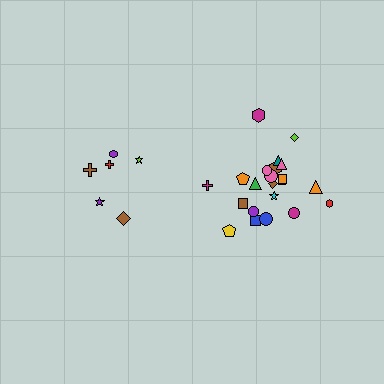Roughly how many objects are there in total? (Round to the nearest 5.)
Roughly 30 objects in total.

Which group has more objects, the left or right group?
The right group.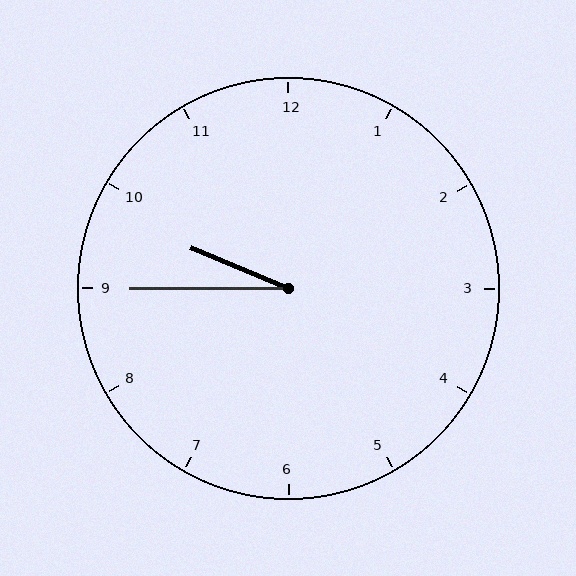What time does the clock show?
9:45.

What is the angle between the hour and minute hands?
Approximately 22 degrees.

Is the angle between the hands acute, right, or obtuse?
It is acute.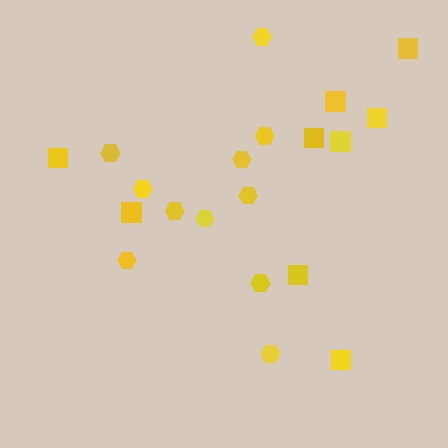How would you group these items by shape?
There are 2 groups: one group of hexagons (11) and one group of squares (9).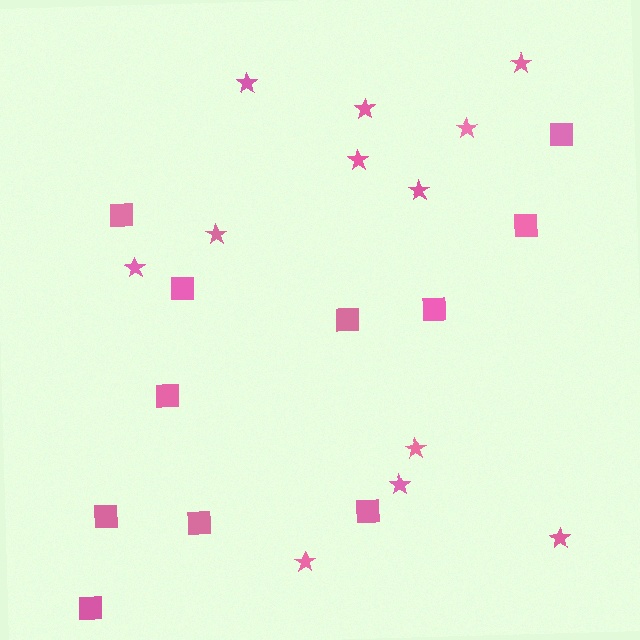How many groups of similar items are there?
There are 2 groups: one group of stars (12) and one group of squares (11).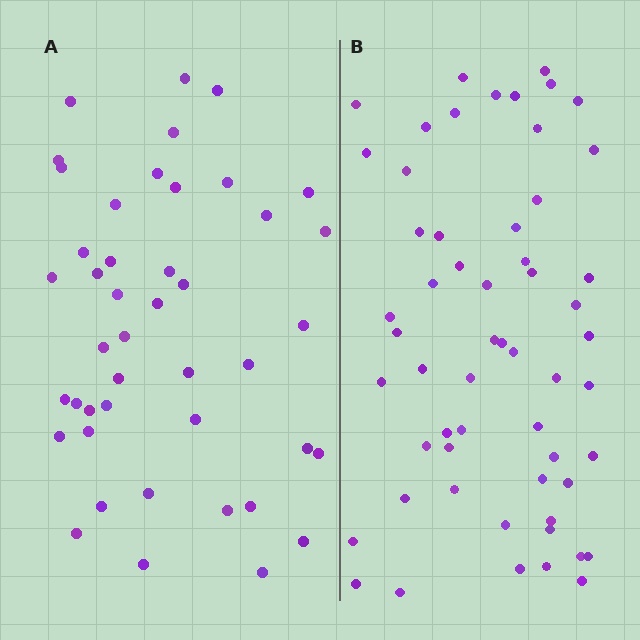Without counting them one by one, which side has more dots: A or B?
Region B (the right region) has more dots.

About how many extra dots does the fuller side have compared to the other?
Region B has approximately 15 more dots than region A.